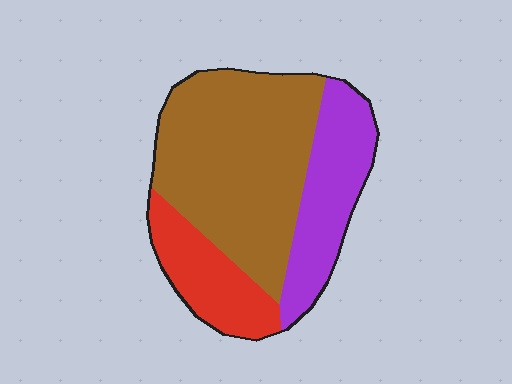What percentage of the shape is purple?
Purple covers about 25% of the shape.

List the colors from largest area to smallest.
From largest to smallest: brown, purple, red.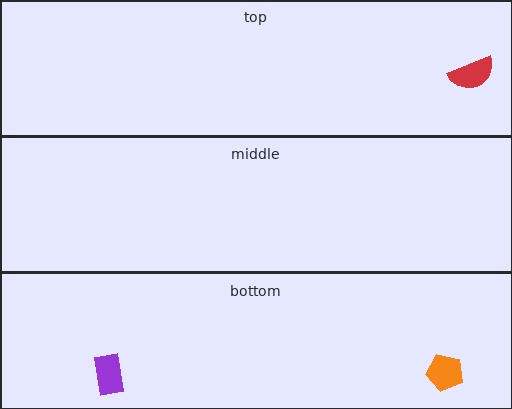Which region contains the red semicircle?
The top region.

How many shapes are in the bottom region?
2.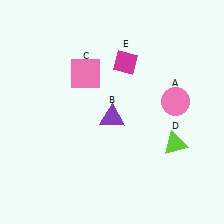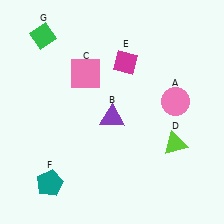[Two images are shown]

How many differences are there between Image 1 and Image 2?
There are 2 differences between the two images.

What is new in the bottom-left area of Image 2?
A teal pentagon (F) was added in the bottom-left area of Image 2.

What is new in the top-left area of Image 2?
A green diamond (G) was added in the top-left area of Image 2.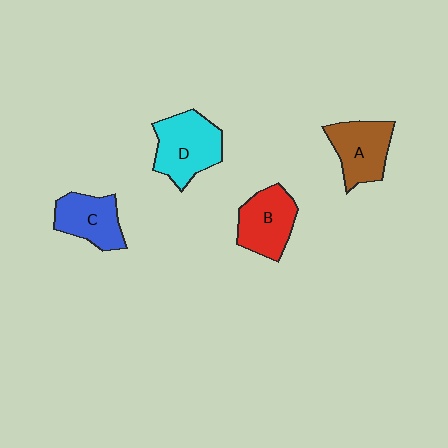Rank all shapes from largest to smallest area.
From largest to smallest: D (cyan), B (red), A (brown), C (blue).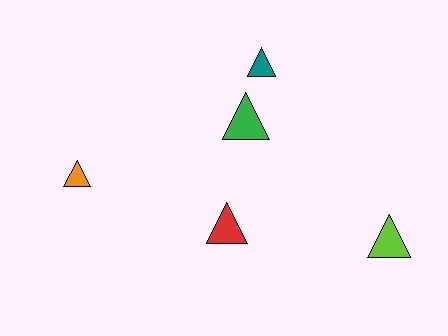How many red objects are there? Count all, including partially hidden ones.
There is 1 red object.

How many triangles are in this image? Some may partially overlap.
There are 5 triangles.